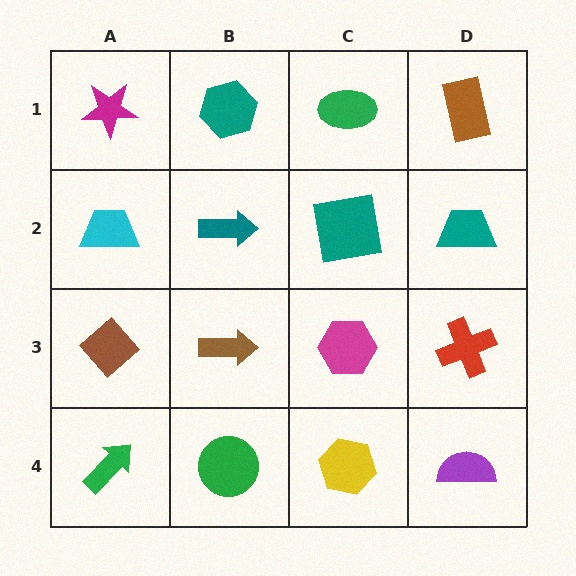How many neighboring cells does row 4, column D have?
2.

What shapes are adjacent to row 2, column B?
A teal hexagon (row 1, column B), a brown arrow (row 3, column B), a cyan trapezoid (row 2, column A), a teal square (row 2, column C).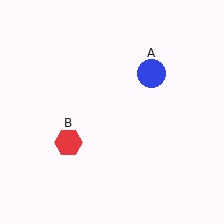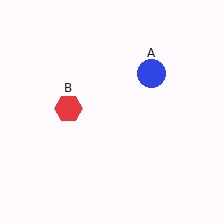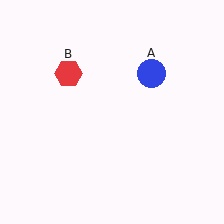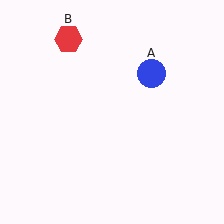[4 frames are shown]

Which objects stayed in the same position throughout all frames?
Blue circle (object A) remained stationary.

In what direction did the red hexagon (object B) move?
The red hexagon (object B) moved up.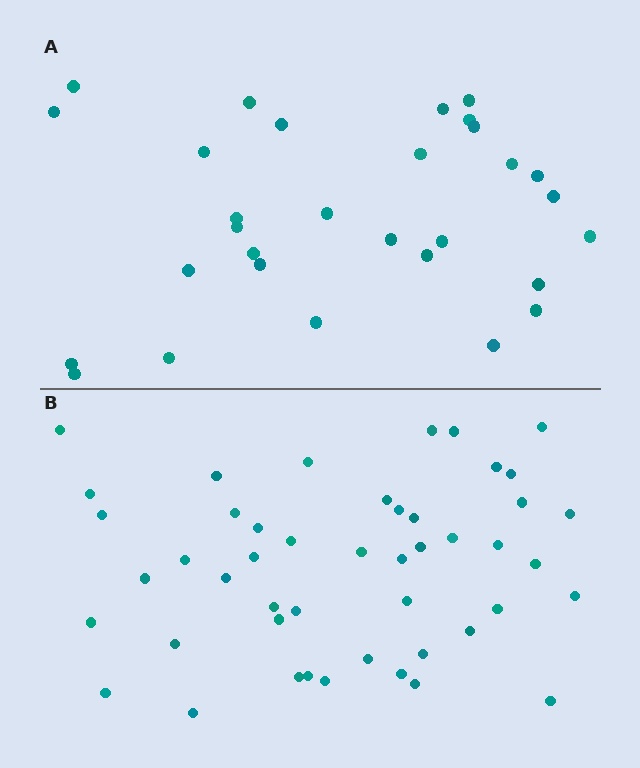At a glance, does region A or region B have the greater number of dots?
Region B (the bottom region) has more dots.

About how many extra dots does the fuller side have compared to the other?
Region B has approximately 15 more dots than region A.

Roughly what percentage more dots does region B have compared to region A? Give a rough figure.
About 55% more.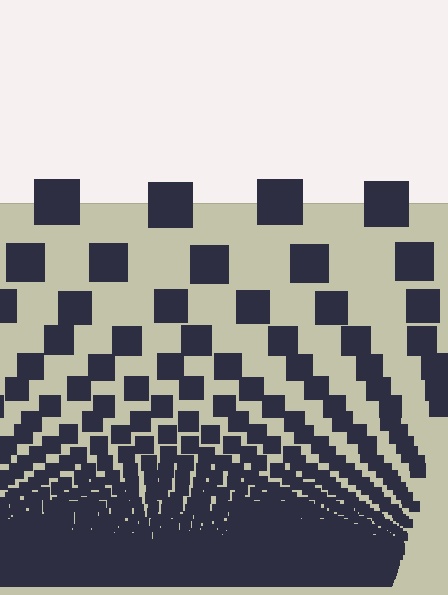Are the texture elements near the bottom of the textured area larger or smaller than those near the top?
Smaller. The gradient is inverted — elements near the bottom are smaller and denser.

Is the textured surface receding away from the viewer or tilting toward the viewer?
The surface appears to tilt toward the viewer. Texture elements get larger and sparser toward the top.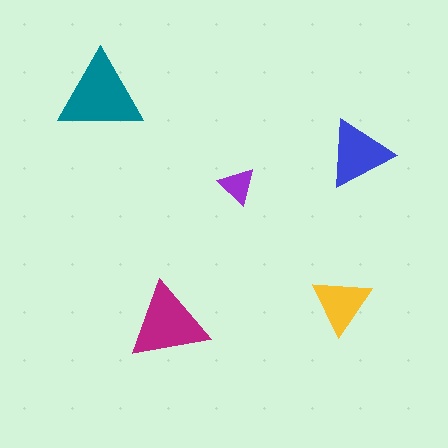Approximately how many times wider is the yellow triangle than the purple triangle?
About 1.5 times wider.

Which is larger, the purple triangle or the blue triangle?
The blue one.